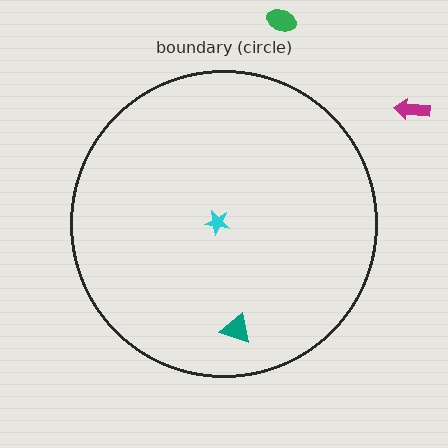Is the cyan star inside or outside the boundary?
Inside.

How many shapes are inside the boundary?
2 inside, 2 outside.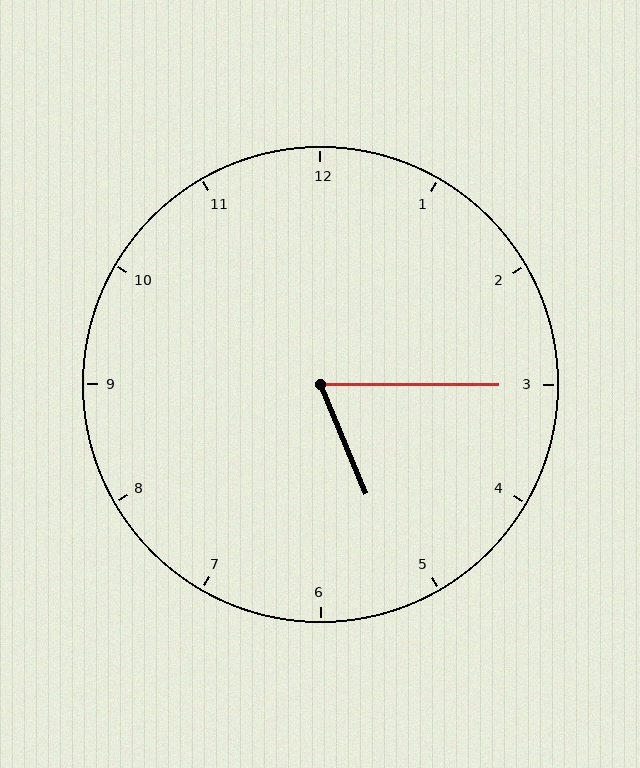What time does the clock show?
5:15.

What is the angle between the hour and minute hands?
Approximately 68 degrees.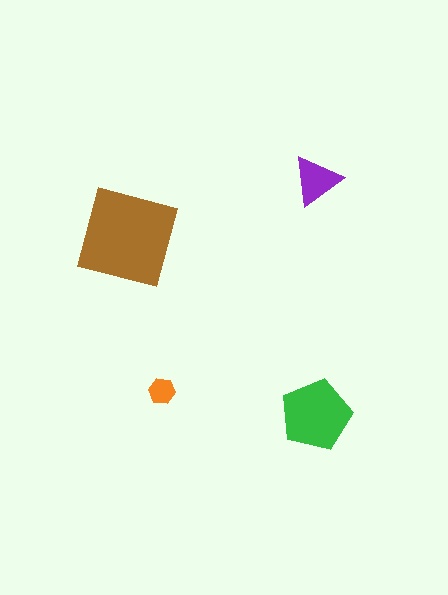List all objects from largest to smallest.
The brown square, the green pentagon, the purple triangle, the orange hexagon.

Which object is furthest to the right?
The purple triangle is rightmost.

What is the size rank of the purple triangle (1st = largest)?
3rd.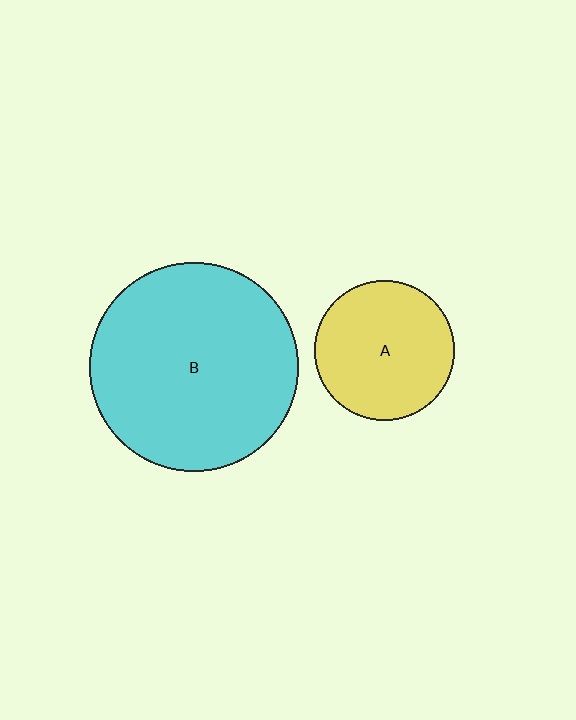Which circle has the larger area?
Circle B (cyan).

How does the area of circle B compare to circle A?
Approximately 2.2 times.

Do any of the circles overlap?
No, none of the circles overlap.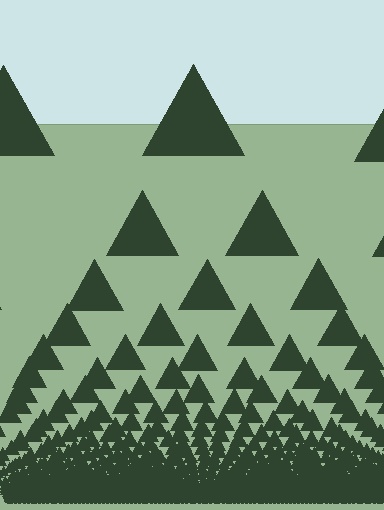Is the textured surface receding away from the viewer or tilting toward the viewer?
The surface appears to tilt toward the viewer. Texture elements get larger and sparser toward the top.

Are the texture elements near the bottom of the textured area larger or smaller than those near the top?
Smaller. The gradient is inverted — elements near the bottom are smaller and denser.